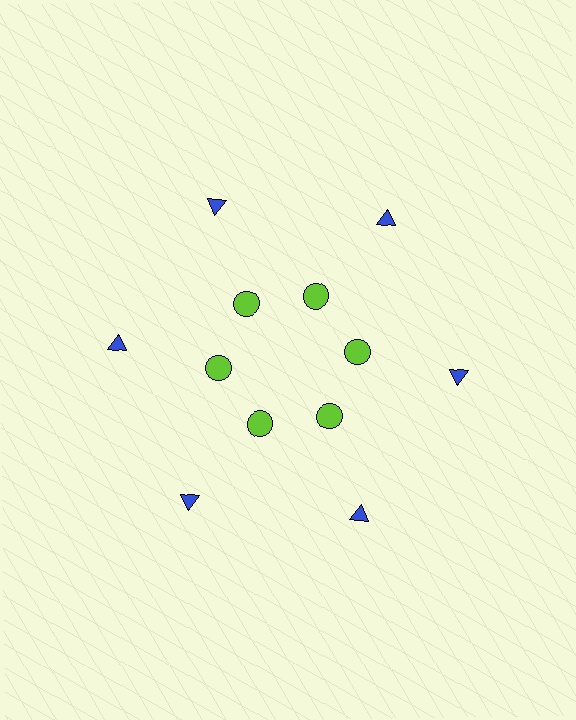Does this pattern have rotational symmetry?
Yes, this pattern has 6-fold rotational symmetry. It looks the same after rotating 60 degrees around the center.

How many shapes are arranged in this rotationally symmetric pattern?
There are 12 shapes, arranged in 6 groups of 2.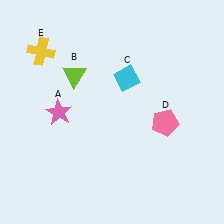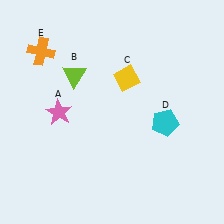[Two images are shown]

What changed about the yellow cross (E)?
In Image 1, E is yellow. In Image 2, it changed to orange.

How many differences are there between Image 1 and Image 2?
There are 3 differences between the two images.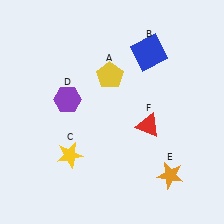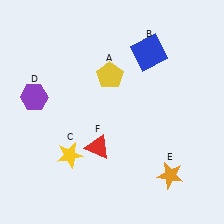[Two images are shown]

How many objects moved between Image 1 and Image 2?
2 objects moved between the two images.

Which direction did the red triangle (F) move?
The red triangle (F) moved left.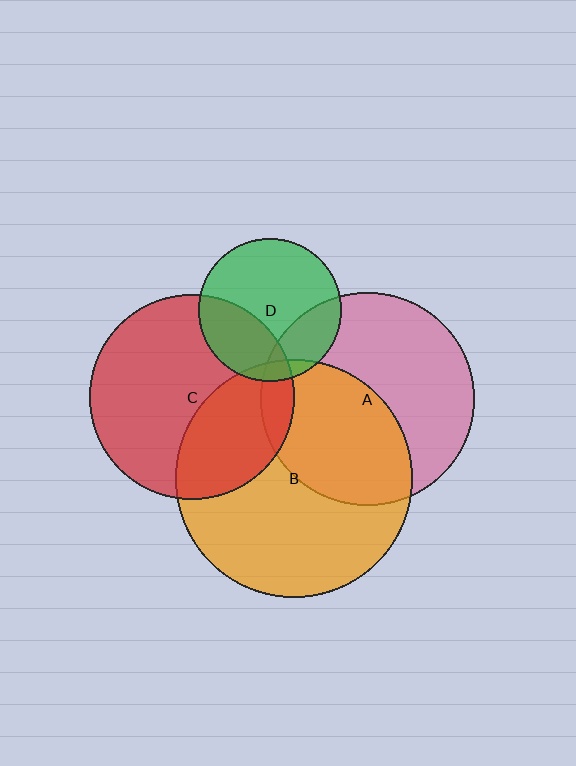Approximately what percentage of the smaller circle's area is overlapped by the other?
Approximately 25%.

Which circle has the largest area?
Circle B (orange).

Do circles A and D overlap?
Yes.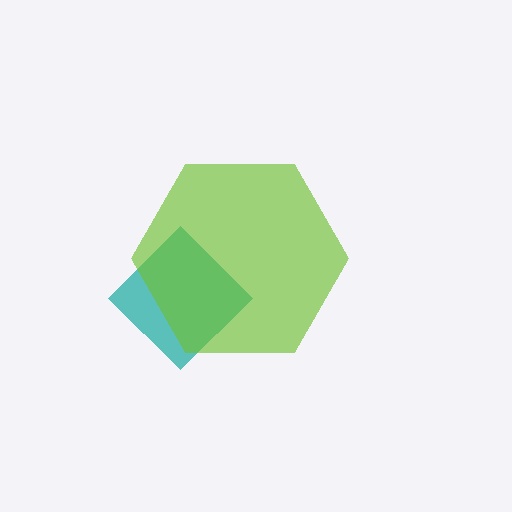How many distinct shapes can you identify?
There are 2 distinct shapes: a teal diamond, a lime hexagon.